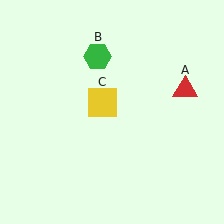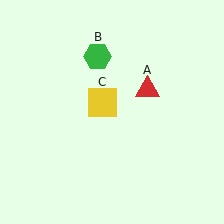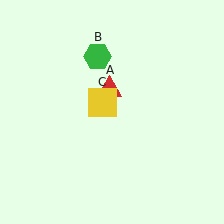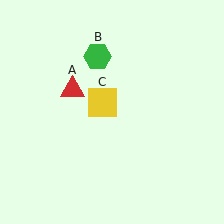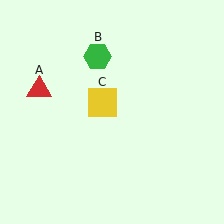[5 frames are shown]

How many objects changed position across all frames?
1 object changed position: red triangle (object A).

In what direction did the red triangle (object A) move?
The red triangle (object A) moved left.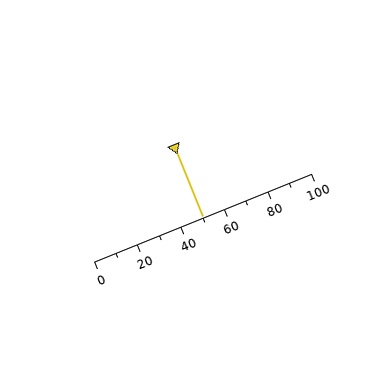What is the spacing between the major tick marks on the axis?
The major ticks are spaced 20 apart.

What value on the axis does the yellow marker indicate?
The marker indicates approximately 50.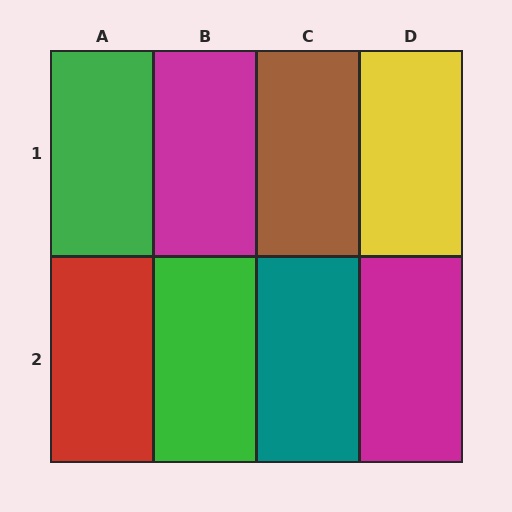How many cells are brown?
1 cell is brown.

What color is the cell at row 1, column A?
Green.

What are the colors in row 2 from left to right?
Red, green, teal, magenta.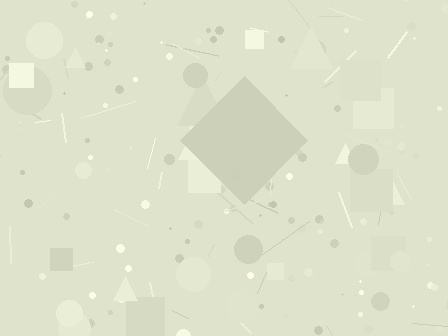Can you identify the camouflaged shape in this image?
The camouflaged shape is a diamond.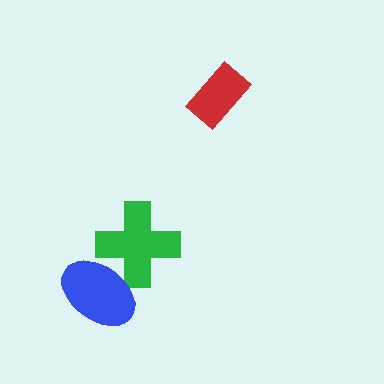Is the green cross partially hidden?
Yes, it is partially covered by another shape.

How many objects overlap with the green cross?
1 object overlaps with the green cross.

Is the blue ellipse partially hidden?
No, no other shape covers it.